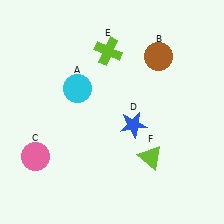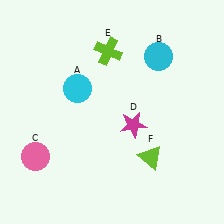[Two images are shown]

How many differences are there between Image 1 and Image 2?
There are 2 differences between the two images.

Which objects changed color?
B changed from brown to cyan. D changed from blue to magenta.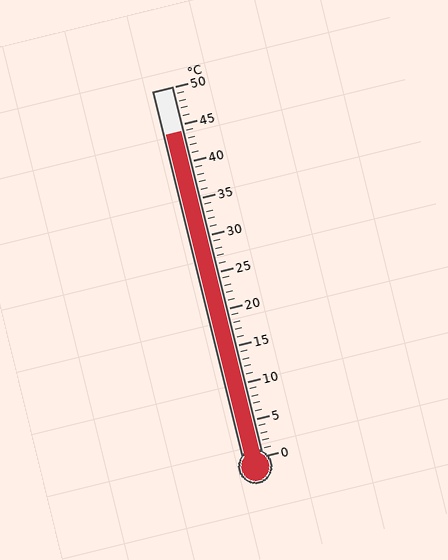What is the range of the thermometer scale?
The thermometer scale ranges from 0°C to 50°C.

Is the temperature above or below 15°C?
The temperature is above 15°C.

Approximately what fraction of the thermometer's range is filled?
The thermometer is filled to approximately 90% of its range.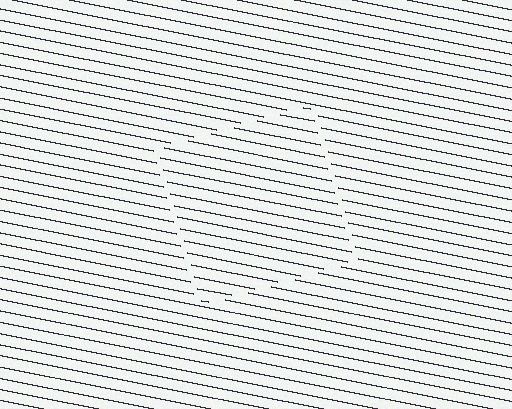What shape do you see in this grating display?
An illusory square. The interior of the shape contains the same grating, shifted by half a period — the contour is defined by the phase discontinuity where line-ends from the inner and outer gratings abut.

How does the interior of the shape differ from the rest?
The interior of the shape contains the same grating, shifted by half a period — the contour is defined by the phase discontinuity where line-ends from the inner and outer gratings abut.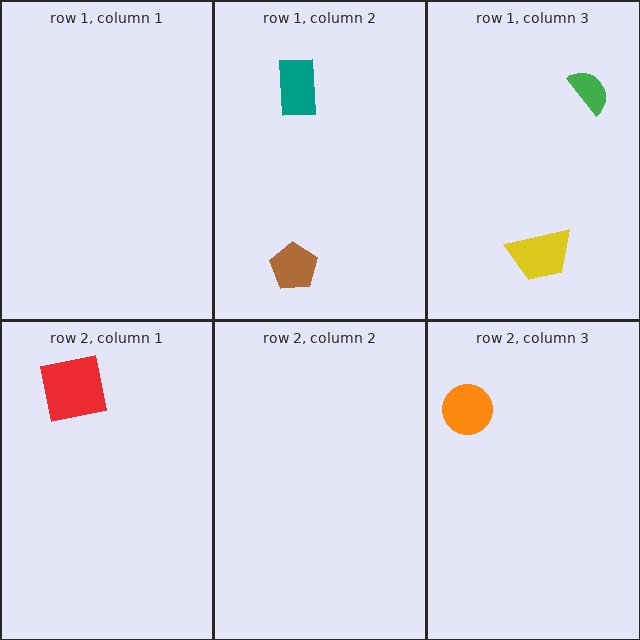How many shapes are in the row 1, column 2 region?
2.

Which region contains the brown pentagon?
The row 1, column 2 region.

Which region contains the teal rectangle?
The row 1, column 2 region.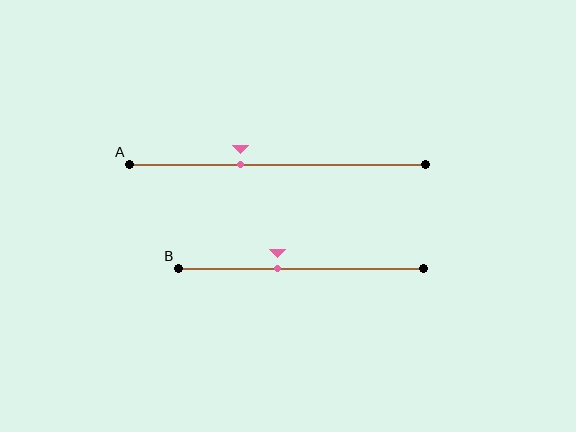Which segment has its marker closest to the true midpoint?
Segment B has its marker closest to the true midpoint.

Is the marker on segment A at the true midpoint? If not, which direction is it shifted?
No, the marker on segment A is shifted to the left by about 12% of the segment length.